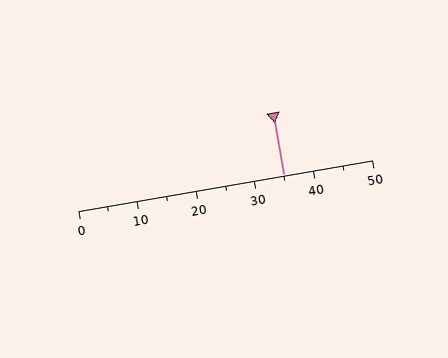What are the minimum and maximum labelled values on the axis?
The axis runs from 0 to 50.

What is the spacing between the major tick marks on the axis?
The major ticks are spaced 10 apart.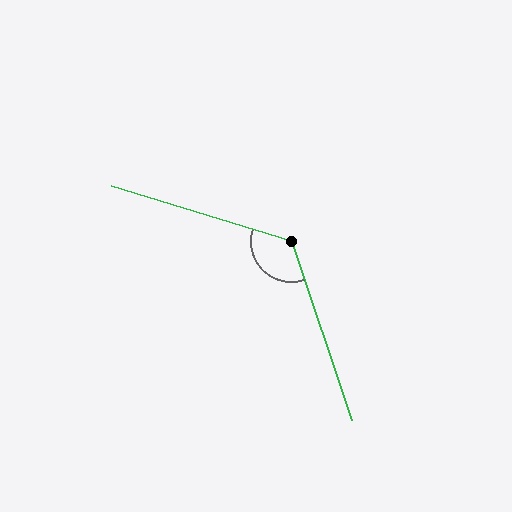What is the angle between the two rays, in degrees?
Approximately 125 degrees.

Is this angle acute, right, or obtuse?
It is obtuse.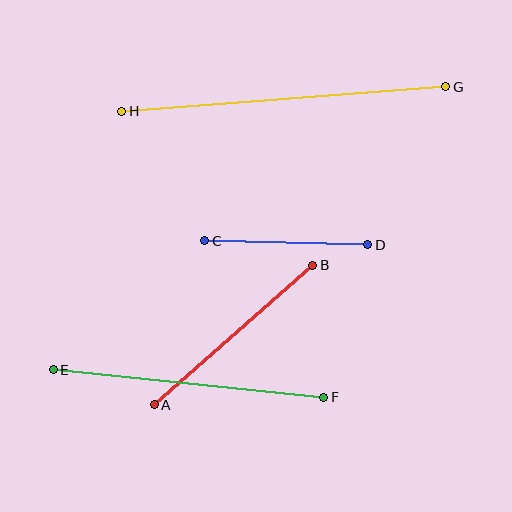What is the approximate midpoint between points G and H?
The midpoint is at approximately (284, 99) pixels.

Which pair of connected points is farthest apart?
Points G and H are farthest apart.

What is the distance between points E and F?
The distance is approximately 272 pixels.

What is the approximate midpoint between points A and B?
The midpoint is at approximately (233, 335) pixels.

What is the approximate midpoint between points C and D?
The midpoint is at approximately (286, 243) pixels.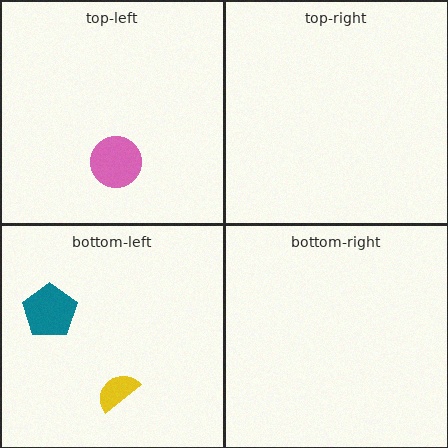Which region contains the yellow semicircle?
The bottom-left region.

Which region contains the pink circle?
The top-left region.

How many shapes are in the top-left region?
1.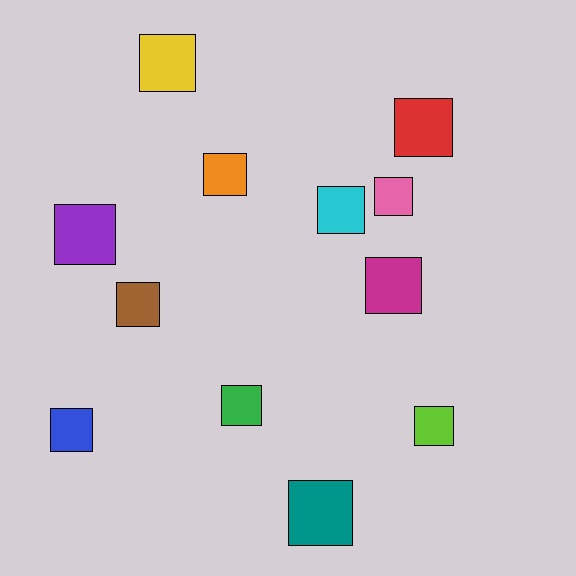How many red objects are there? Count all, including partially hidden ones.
There is 1 red object.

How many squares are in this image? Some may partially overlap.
There are 12 squares.